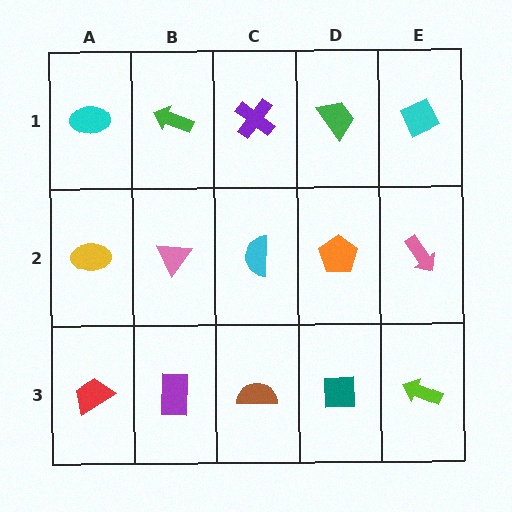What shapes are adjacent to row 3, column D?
An orange pentagon (row 2, column D), a brown semicircle (row 3, column C), a lime arrow (row 3, column E).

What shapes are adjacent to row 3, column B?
A pink triangle (row 2, column B), a red trapezoid (row 3, column A), a brown semicircle (row 3, column C).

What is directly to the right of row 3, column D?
A lime arrow.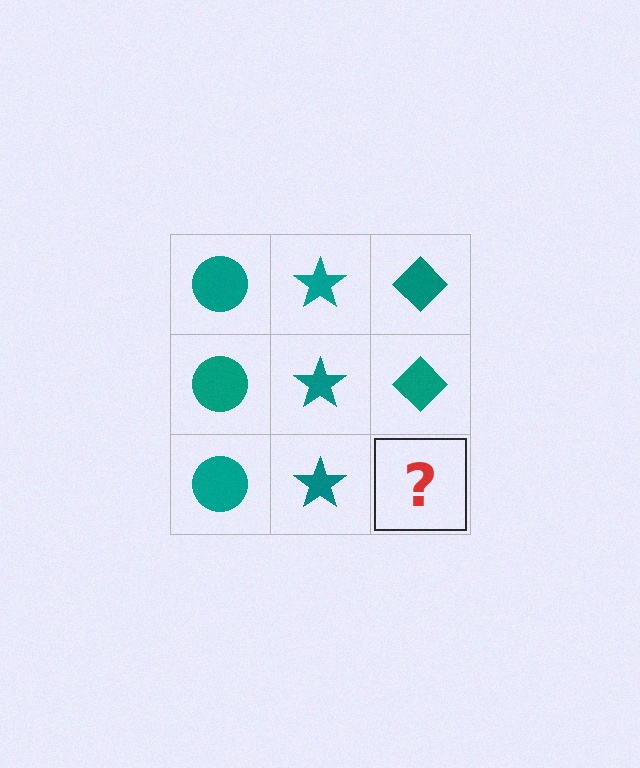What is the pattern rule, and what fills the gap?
The rule is that each column has a consistent shape. The gap should be filled with a teal diamond.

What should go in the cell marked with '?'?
The missing cell should contain a teal diamond.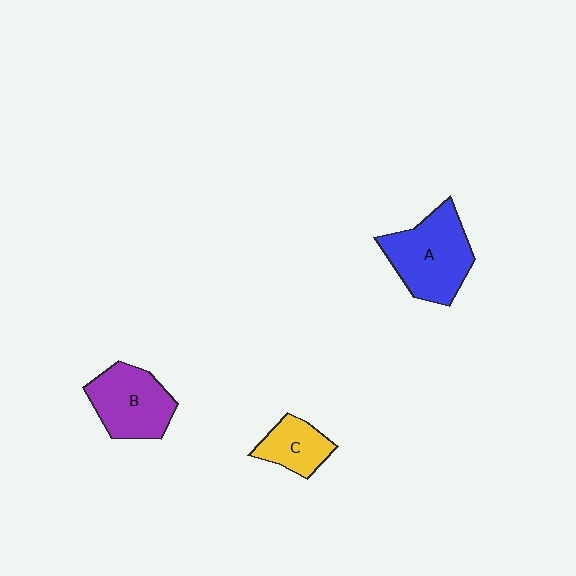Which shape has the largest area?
Shape A (blue).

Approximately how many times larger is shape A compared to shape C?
Approximately 1.9 times.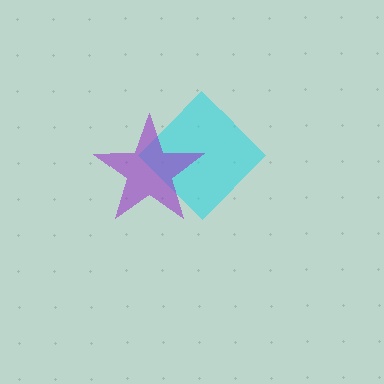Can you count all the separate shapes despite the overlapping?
Yes, there are 2 separate shapes.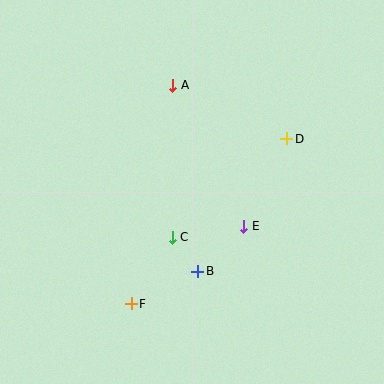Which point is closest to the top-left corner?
Point A is closest to the top-left corner.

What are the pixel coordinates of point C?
Point C is at (172, 237).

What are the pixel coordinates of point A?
Point A is at (173, 85).